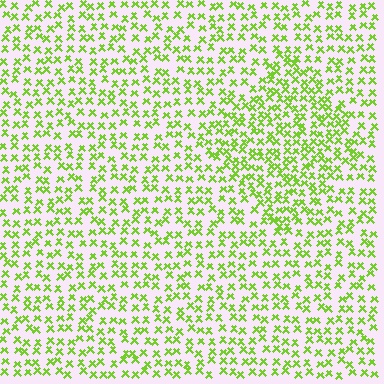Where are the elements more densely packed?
The elements are more densely packed inside the diamond boundary.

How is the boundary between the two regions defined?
The boundary is defined by a change in element density (approximately 1.6x ratio). All elements are the same color, size, and shape.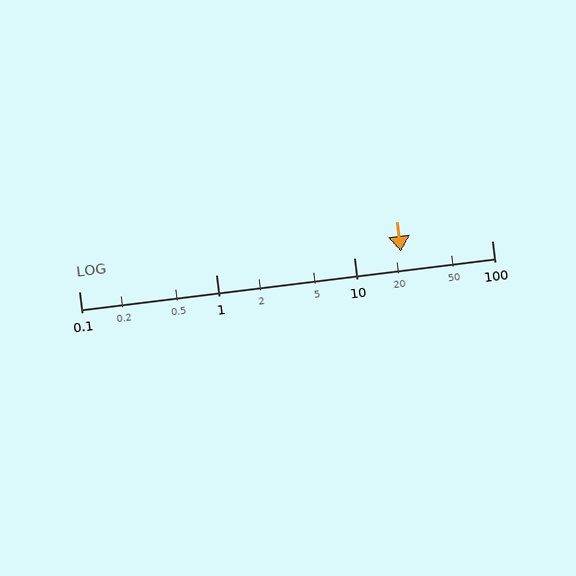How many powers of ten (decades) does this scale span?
The scale spans 3 decades, from 0.1 to 100.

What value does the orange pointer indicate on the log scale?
The pointer indicates approximately 22.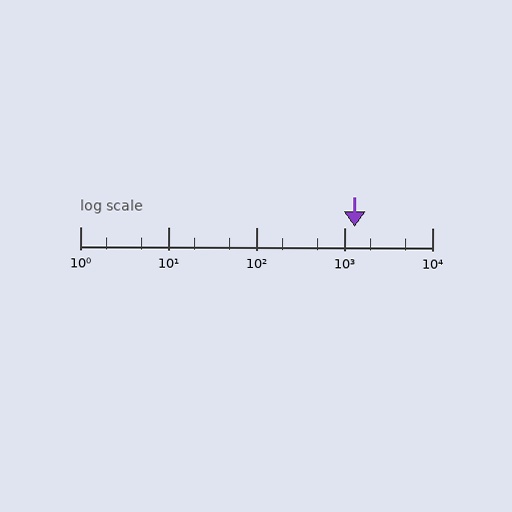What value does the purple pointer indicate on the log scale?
The pointer indicates approximately 1300.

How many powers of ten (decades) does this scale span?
The scale spans 4 decades, from 1 to 10000.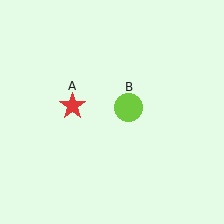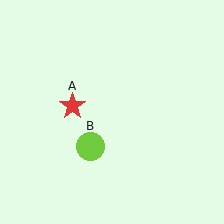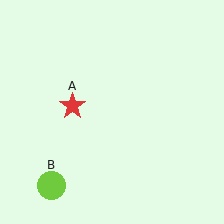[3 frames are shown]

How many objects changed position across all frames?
1 object changed position: lime circle (object B).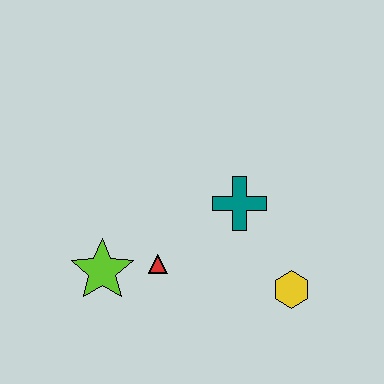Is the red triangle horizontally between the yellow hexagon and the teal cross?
No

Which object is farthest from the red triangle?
The yellow hexagon is farthest from the red triangle.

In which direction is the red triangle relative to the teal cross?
The red triangle is to the left of the teal cross.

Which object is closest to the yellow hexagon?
The teal cross is closest to the yellow hexagon.